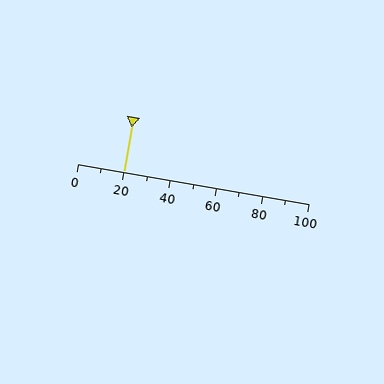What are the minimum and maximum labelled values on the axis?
The axis runs from 0 to 100.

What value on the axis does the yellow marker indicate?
The marker indicates approximately 20.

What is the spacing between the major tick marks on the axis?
The major ticks are spaced 20 apart.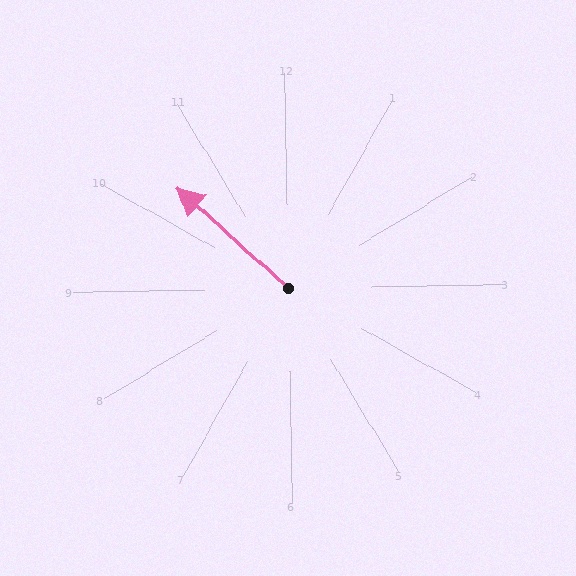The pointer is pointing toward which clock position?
Roughly 10 o'clock.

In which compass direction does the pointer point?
Northwest.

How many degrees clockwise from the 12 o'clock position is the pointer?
Approximately 313 degrees.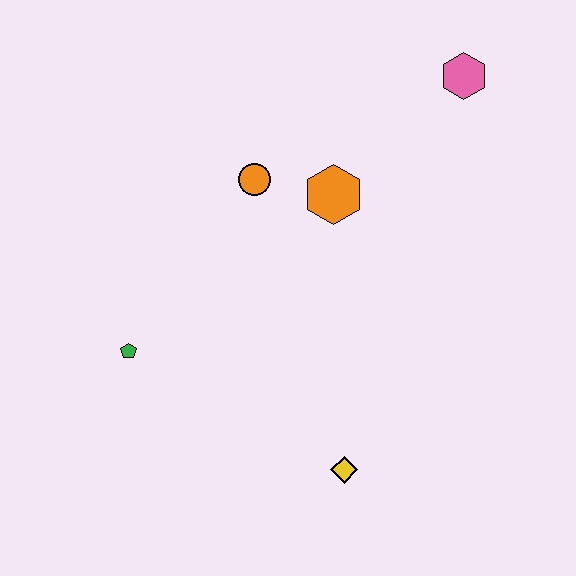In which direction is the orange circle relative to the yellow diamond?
The orange circle is above the yellow diamond.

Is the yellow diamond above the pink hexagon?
No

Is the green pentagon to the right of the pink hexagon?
No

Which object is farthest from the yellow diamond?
The pink hexagon is farthest from the yellow diamond.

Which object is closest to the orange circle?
The orange hexagon is closest to the orange circle.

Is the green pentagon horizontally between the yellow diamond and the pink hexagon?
No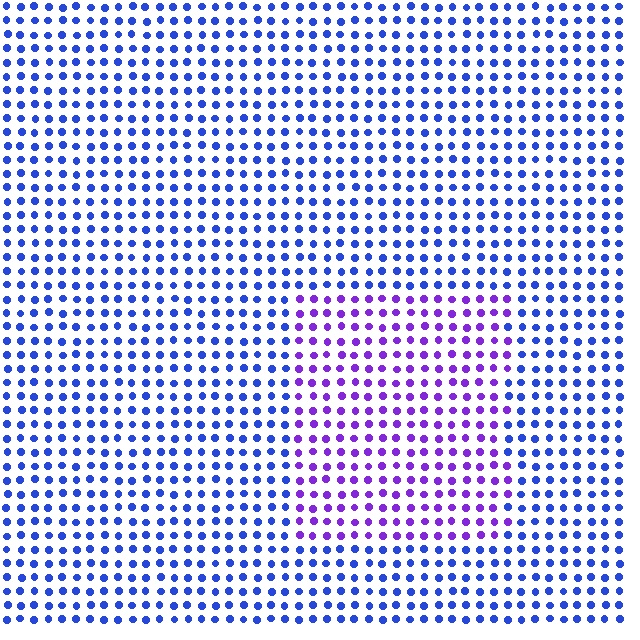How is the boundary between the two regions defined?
The boundary is defined purely by a slight shift in hue (about 42 degrees). Spacing, size, and orientation are identical on both sides.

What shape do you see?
I see a rectangle.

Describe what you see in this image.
The image is filled with small blue elements in a uniform arrangement. A rectangle-shaped region is visible where the elements are tinted to a slightly different hue, forming a subtle color boundary.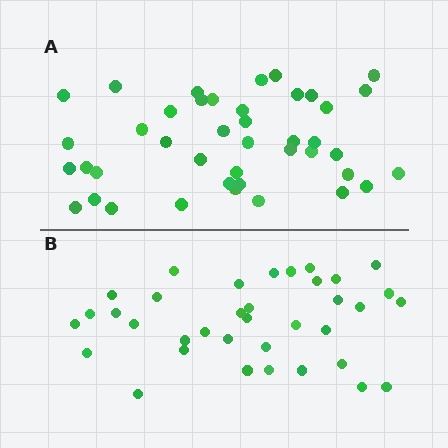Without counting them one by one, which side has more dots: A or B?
Region A (the top region) has more dots.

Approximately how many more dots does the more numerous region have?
Region A has about 6 more dots than region B.